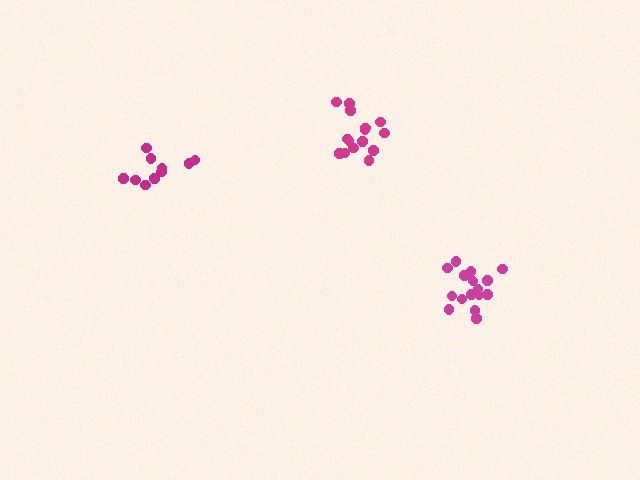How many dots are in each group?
Group 1: 15 dots, Group 2: 10 dots, Group 3: 16 dots (41 total).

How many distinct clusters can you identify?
There are 3 distinct clusters.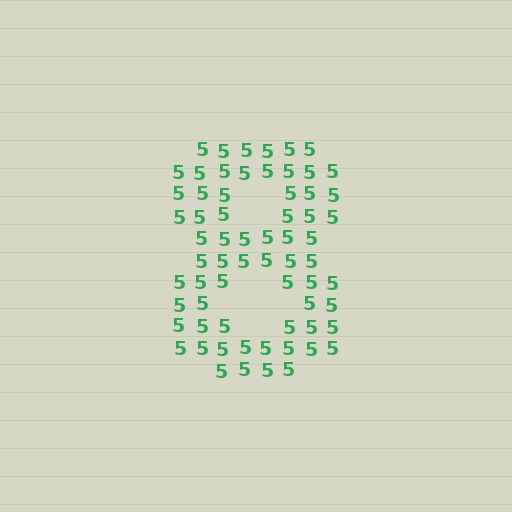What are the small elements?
The small elements are digit 5's.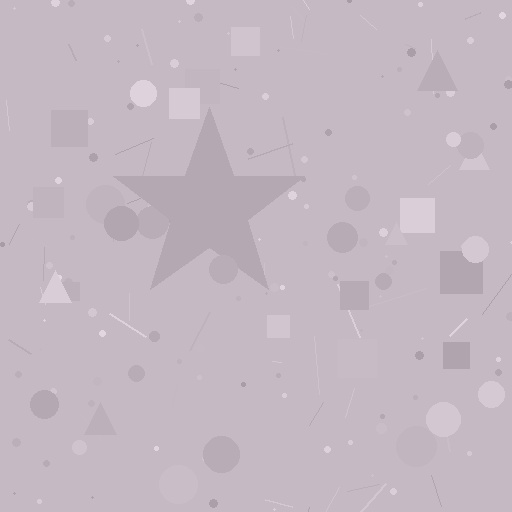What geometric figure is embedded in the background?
A star is embedded in the background.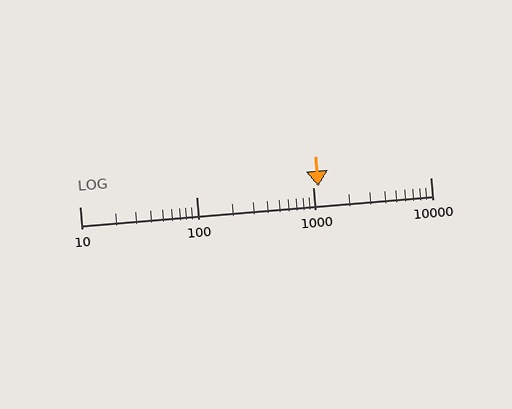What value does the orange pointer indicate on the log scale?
The pointer indicates approximately 1100.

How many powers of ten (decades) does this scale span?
The scale spans 3 decades, from 10 to 10000.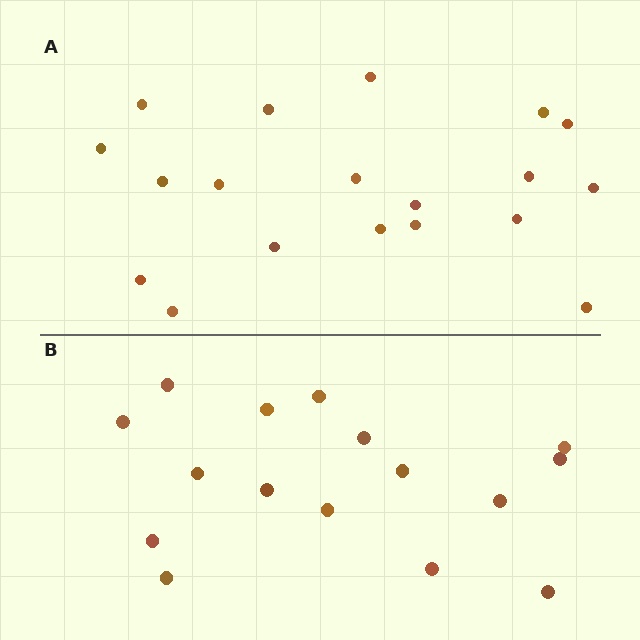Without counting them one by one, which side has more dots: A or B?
Region A (the top region) has more dots.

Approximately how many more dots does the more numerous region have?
Region A has just a few more — roughly 2 or 3 more dots than region B.